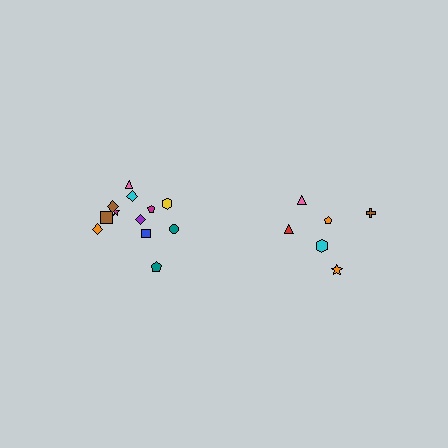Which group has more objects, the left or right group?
The left group.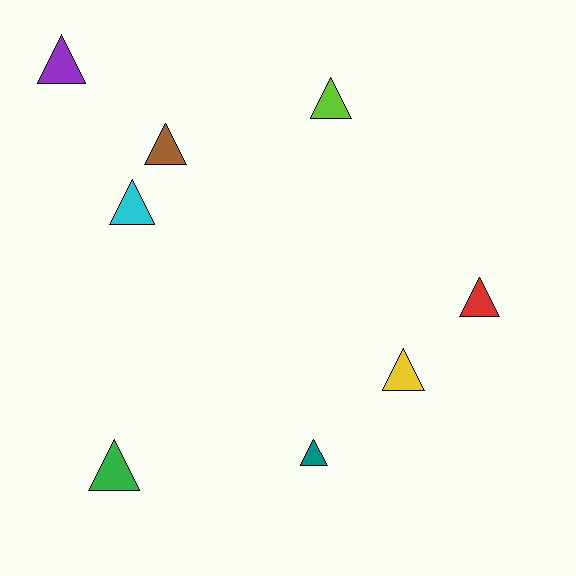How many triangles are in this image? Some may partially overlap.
There are 8 triangles.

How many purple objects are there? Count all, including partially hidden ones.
There is 1 purple object.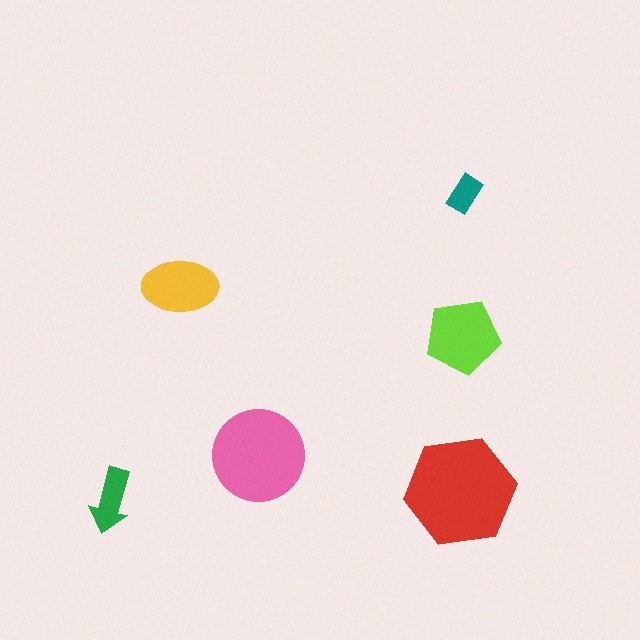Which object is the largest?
The red hexagon.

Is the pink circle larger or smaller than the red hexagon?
Smaller.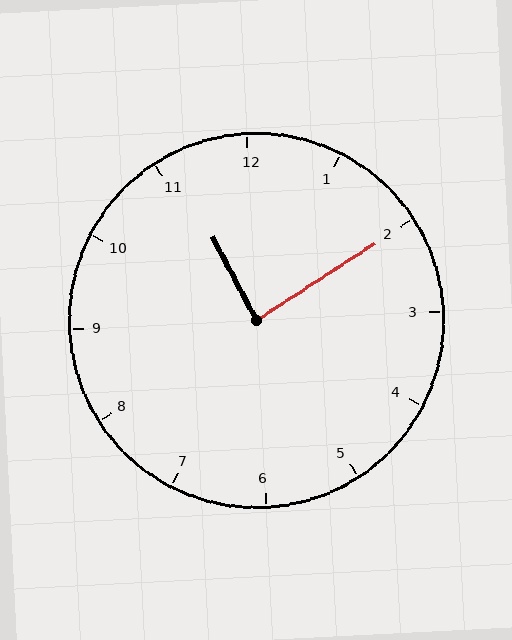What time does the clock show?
11:10.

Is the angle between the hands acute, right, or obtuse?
It is right.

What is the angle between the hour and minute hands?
Approximately 85 degrees.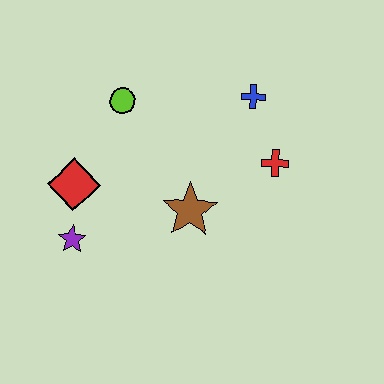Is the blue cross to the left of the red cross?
Yes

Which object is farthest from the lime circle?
The red cross is farthest from the lime circle.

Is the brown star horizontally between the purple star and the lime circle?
No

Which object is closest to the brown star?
The red cross is closest to the brown star.